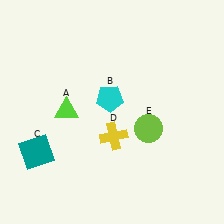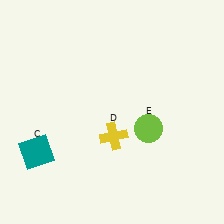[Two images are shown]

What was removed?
The cyan pentagon (B), the lime triangle (A) were removed in Image 2.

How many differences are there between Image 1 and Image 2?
There are 2 differences between the two images.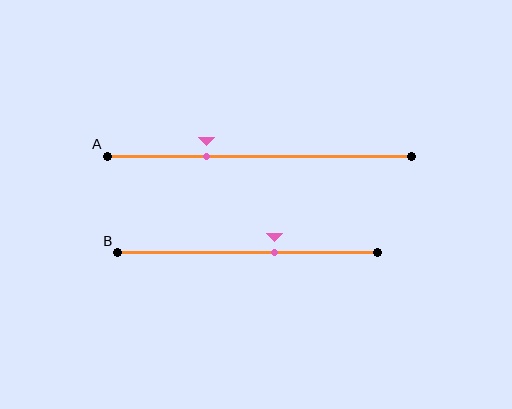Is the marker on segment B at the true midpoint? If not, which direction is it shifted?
No, the marker on segment B is shifted to the right by about 10% of the segment length.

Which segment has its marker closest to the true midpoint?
Segment B has its marker closest to the true midpoint.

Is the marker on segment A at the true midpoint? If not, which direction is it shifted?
No, the marker on segment A is shifted to the left by about 18% of the segment length.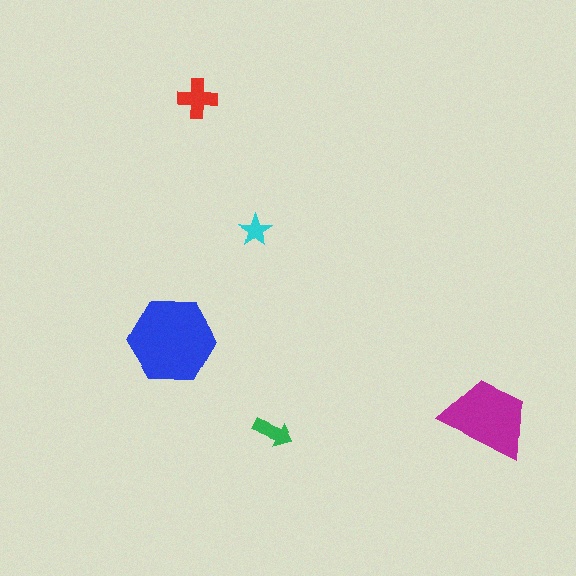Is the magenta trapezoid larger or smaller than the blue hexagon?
Smaller.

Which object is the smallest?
The cyan star.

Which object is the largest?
The blue hexagon.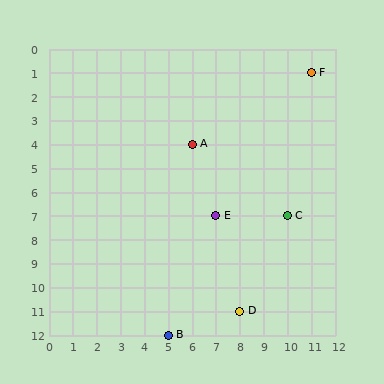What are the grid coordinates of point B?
Point B is at grid coordinates (5, 12).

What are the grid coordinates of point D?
Point D is at grid coordinates (8, 11).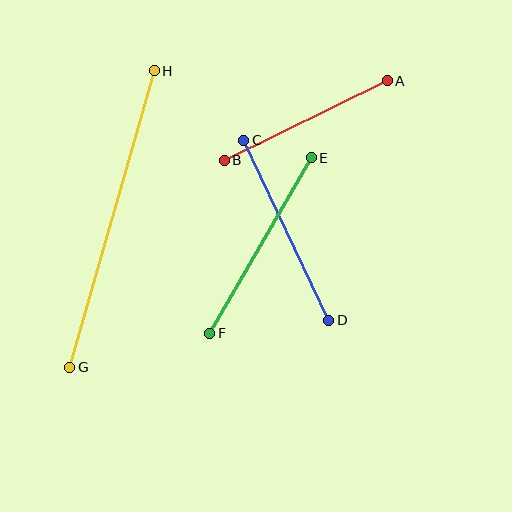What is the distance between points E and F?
The distance is approximately 203 pixels.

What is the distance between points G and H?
The distance is approximately 308 pixels.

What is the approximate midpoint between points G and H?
The midpoint is at approximately (112, 219) pixels.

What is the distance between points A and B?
The distance is approximately 181 pixels.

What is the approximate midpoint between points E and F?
The midpoint is at approximately (260, 246) pixels.